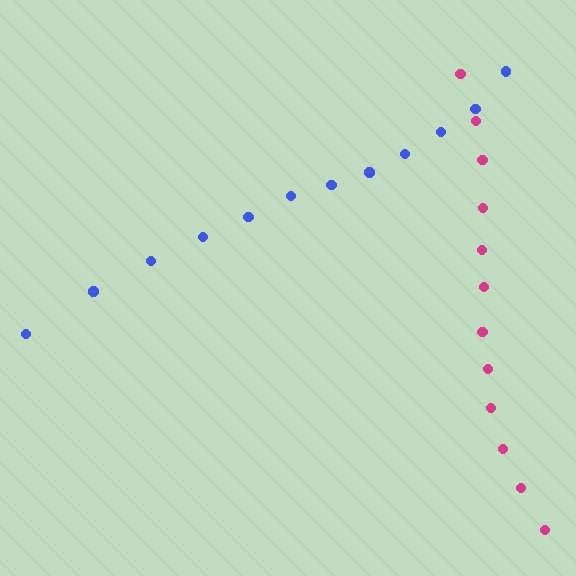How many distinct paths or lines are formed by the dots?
There are 2 distinct paths.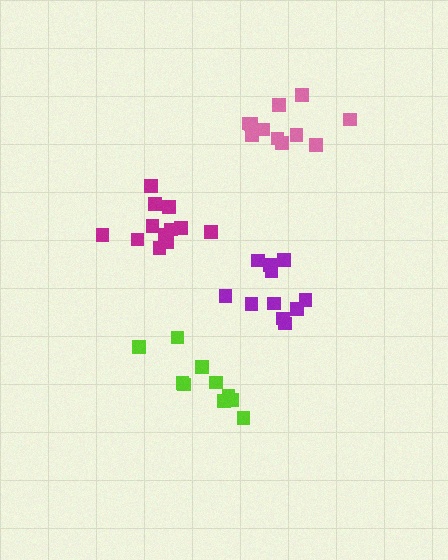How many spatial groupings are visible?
There are 4 spatial groupings.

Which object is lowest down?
The lime cluster is bottommost.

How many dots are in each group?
Group 1: 11 dots, Group 2: 11 dots, Group 3: 12 dots, Group 4: 10 dots (44 total).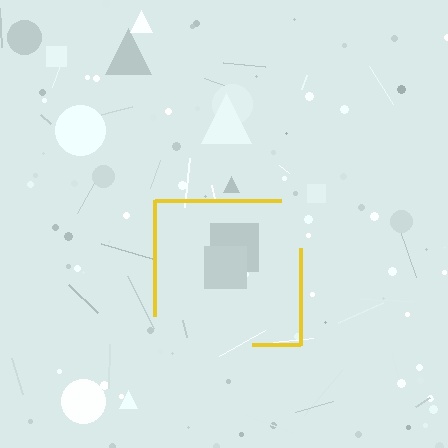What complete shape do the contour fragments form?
The contour fragments form a square.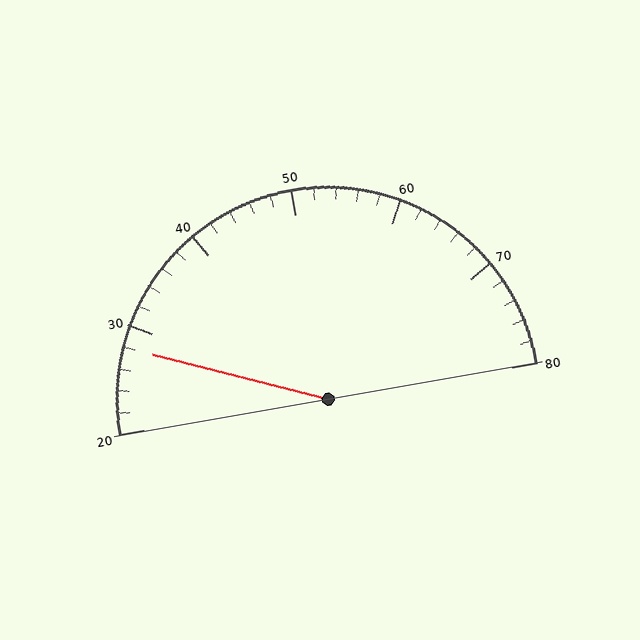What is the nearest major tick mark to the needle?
The nearest major tick mark is 30.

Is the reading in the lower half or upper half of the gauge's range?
The reading is in the lower half of the range (20 to 80).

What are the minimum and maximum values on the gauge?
The gauge ranges from 20 to 80.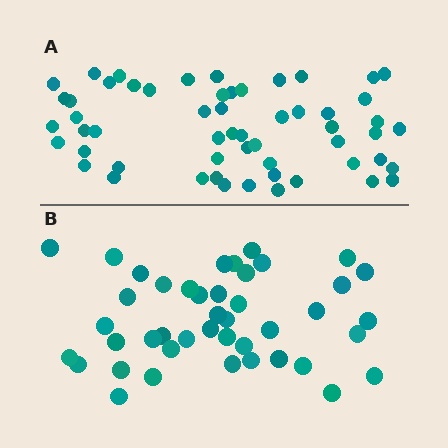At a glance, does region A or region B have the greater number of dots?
Region A (the top region) has more dots.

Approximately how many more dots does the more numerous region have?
Region A has approximately 15 more dots than region B.